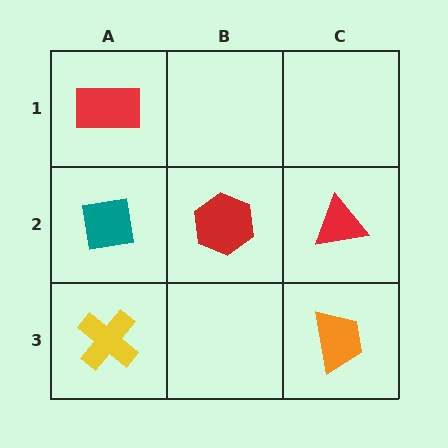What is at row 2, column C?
A red triangle.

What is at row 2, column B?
A red hexagon.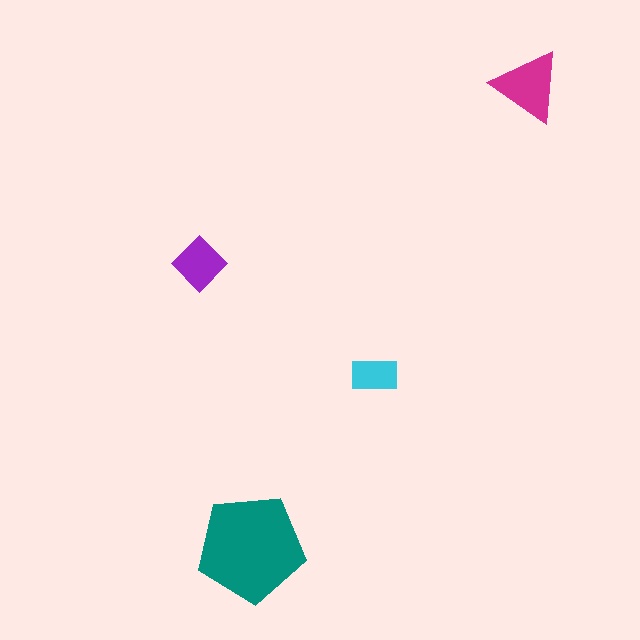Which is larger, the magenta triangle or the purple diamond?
The magenta triangle.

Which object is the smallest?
The cyan rectangle.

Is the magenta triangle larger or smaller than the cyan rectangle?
Larger.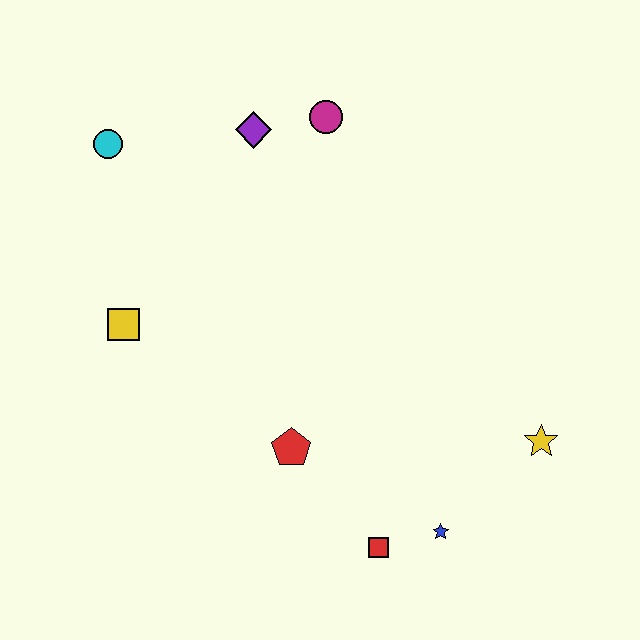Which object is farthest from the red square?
The cyan circle is farthest from the red square.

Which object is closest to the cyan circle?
The purple diamond is closest to the cyan circle.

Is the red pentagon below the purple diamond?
Yes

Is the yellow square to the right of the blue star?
No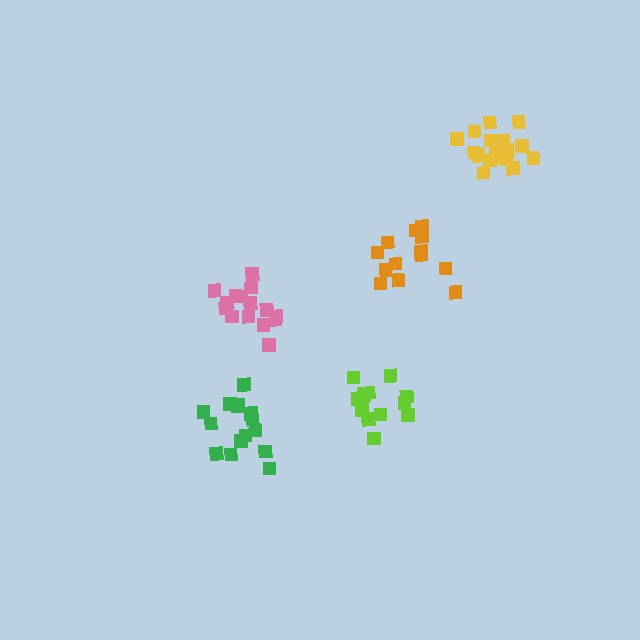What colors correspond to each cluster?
The clusters are colored: pink, lime, yellow, green, orange.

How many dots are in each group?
Group 1: 15 dots, Group 2: 13 dots, Group 3: 18 dots, Group 4: 15 dots, Group 5: 13 dots (74 total).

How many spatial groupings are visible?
There are 5 spatial groupings.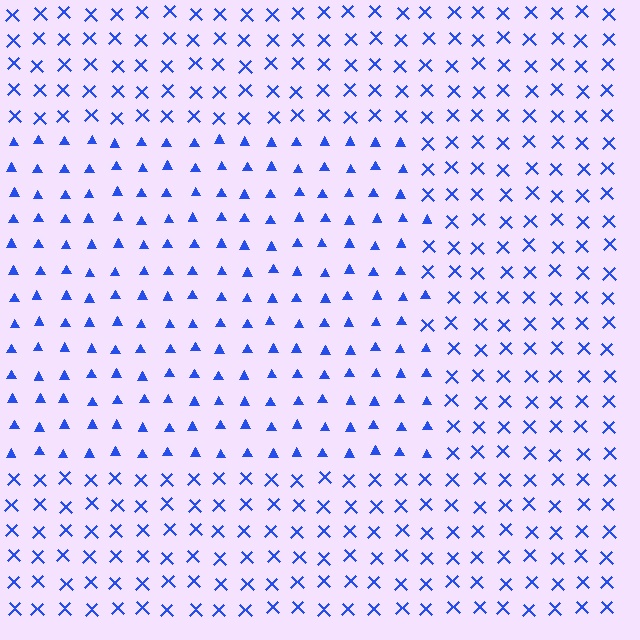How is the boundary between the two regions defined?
The boundary is defined by a change in element shape: triangles inside vs. X marks outside. All elements share the same color and spacing.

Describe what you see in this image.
The image is filled with small blue elements arranged in a uniform grid. A rectangle-shaped region contains triangles, while the surrounding area contains X marks. The boundary is defined purely by the change in element shape.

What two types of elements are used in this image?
The image uses triangles inside the rectangle region and X marks outside it.